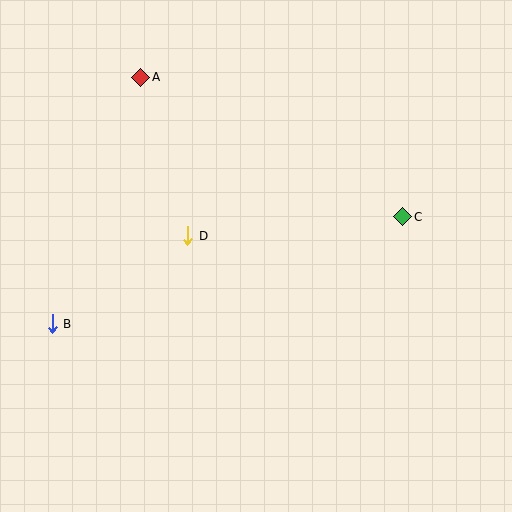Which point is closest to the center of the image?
Point D at (188, 236) is closest to the center.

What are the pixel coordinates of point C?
Point C is at (403, 217).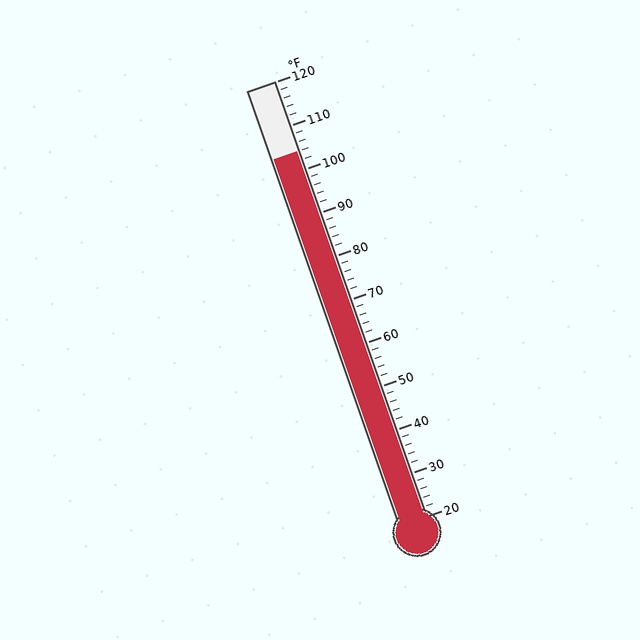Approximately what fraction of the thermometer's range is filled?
The thermometer is filled to approximately 85% of its range.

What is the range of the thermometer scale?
The thermometer scale ranges from 20°F to 120°F.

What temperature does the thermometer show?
The thermometer shows approximately 104°F.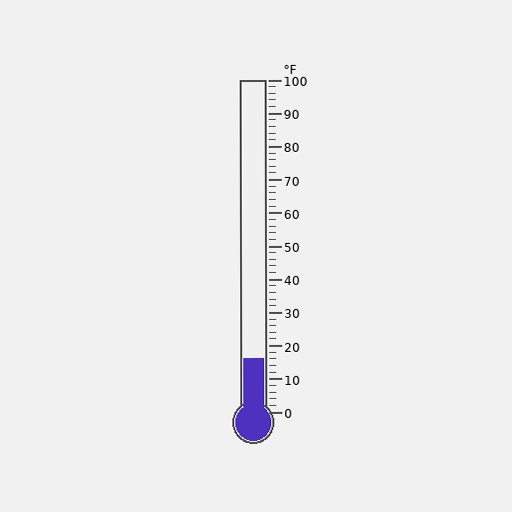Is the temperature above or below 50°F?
The temperature is below 50°F.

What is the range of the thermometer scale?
The thermometer scale ranges from 0°F to 100°F.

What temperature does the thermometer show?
The thermometer shows approximately 16°F.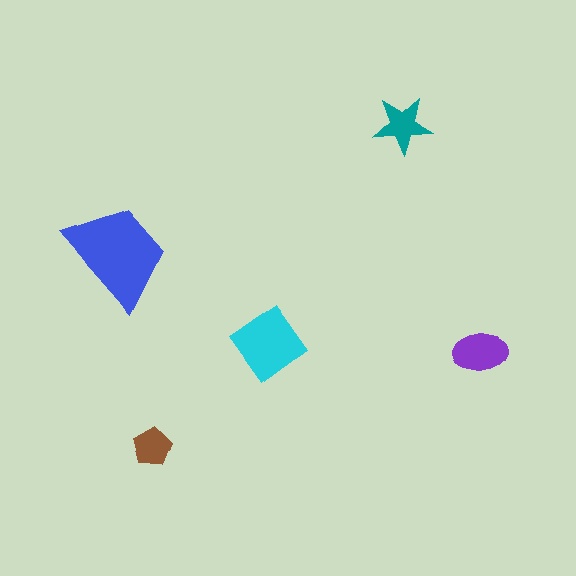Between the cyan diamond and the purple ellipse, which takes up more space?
The cyan diamond.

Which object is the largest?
The blue trapezoid.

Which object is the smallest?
The brown pentagon.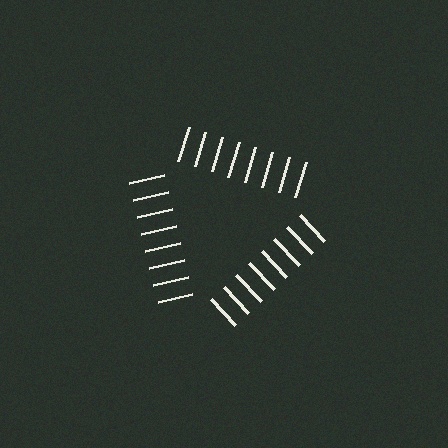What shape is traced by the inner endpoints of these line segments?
An illusory triangle — the line segments terminate on its edges but no continuous stroke is drawn.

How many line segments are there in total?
24 — 8 along each of the 3 edges.